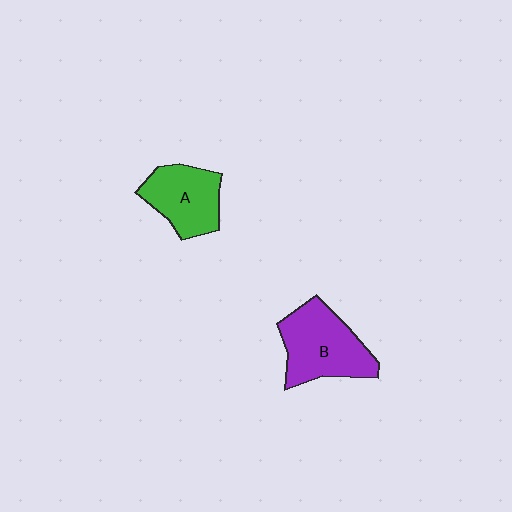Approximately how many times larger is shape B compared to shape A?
Approximately 1.3 times.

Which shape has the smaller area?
Shape A (green).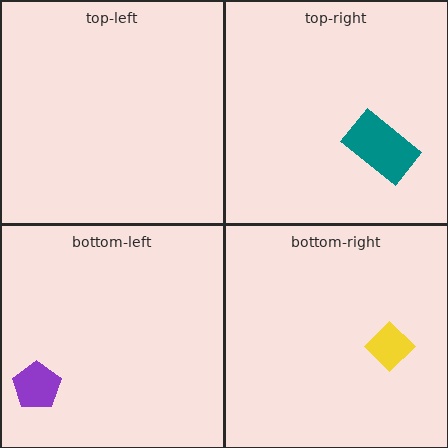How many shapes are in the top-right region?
1.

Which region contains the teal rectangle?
The top-right region.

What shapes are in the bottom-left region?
The purple pentagon.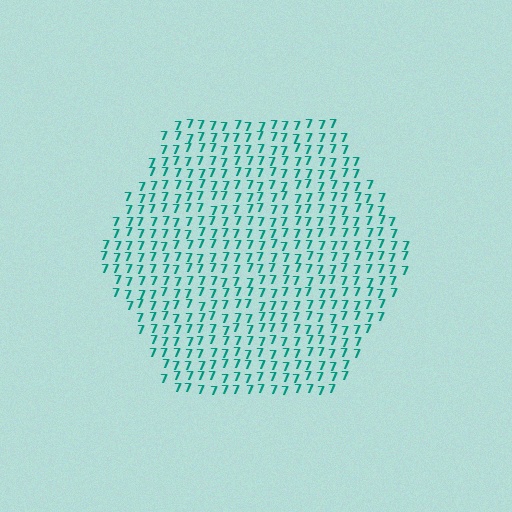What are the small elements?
The small elements are digit 7's.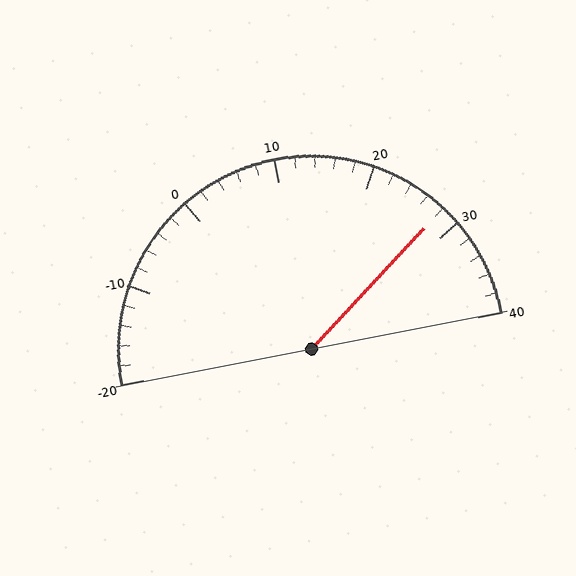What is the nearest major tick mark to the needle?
The nearest major tick mark is 30.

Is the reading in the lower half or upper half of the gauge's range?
The reading is in the upper half of the range (-20 to 40).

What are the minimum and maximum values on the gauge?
The gauge ranges from -20 to 40.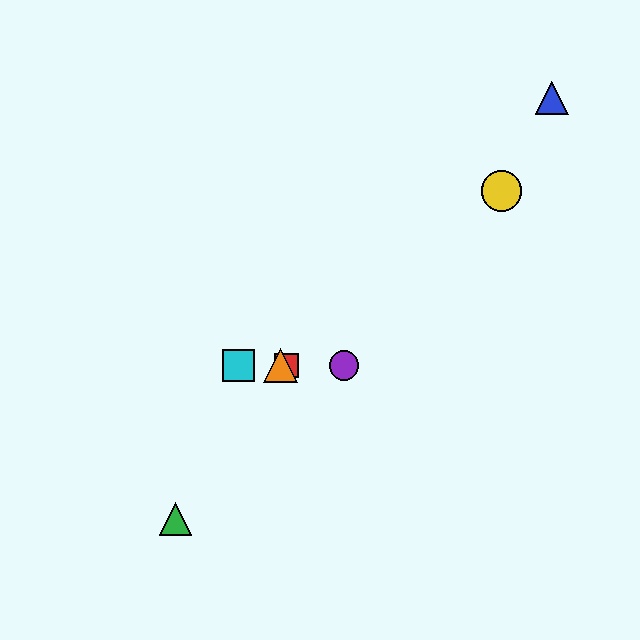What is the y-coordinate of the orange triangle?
The orange triangle is at y≈366.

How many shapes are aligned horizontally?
4 shapes (the red square, the purple circle, the orange triangle, the cyan square) are aligned horizontally.